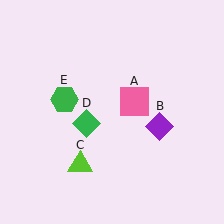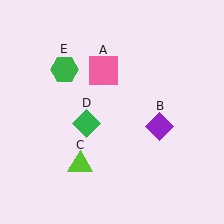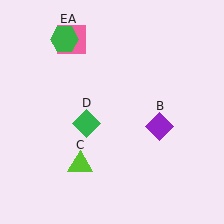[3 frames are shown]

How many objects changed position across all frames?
2 objects changed position: pink square (object A), green hexagon (object E).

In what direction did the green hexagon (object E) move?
The green hexagon (object E) moved up.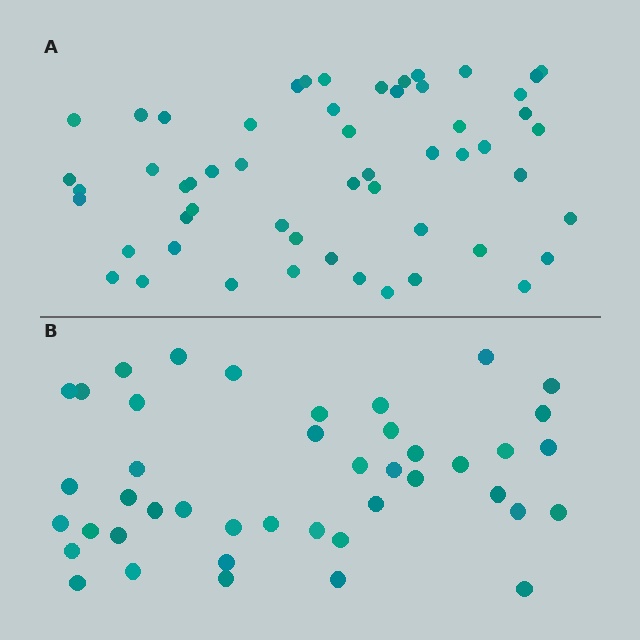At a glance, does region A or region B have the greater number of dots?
Region A (the top region) has more dots.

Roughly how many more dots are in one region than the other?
Region A has roughly 12 or so more dots than region B.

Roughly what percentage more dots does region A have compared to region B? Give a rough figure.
About 30% more.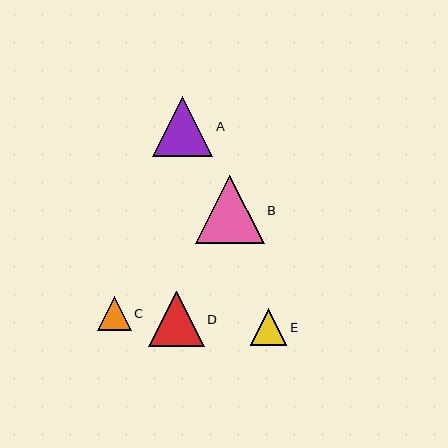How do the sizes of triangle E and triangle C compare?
Triangle E and triangle C are approximately the same size.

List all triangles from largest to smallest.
From largest to smallest: B, A, D, E, C.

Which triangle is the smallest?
Triangle C is the smallest with a size of approximately 34 pixels.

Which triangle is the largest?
Triangle B is the largest with a size of approximately 69 pixels.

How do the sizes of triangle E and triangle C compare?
Triangle E and triangle C are approximately the same size.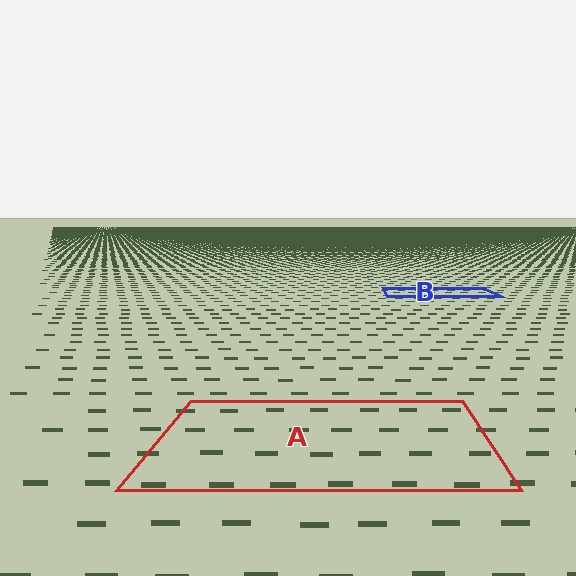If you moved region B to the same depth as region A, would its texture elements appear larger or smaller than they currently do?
They would appear larger. At a closer depth, the same texture elements are projected at a bigger on-screen size.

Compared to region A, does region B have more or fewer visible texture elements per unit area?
Region B has more texture elements per unit area — they are packed more densely because it is farther away.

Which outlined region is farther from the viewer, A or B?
Region B is farther from the viewer — the texture elements inside it appear smaller and more densely packed.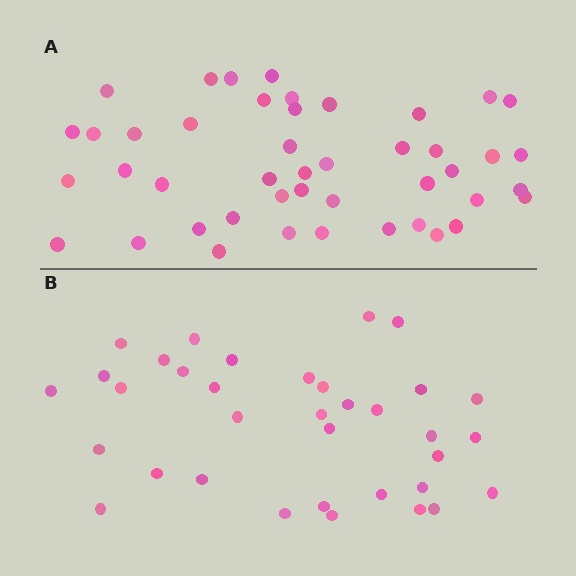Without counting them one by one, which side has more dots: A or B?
Region A (the top region) has more dots.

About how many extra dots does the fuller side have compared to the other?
Region A has roughly 10 or so more dots than region B.